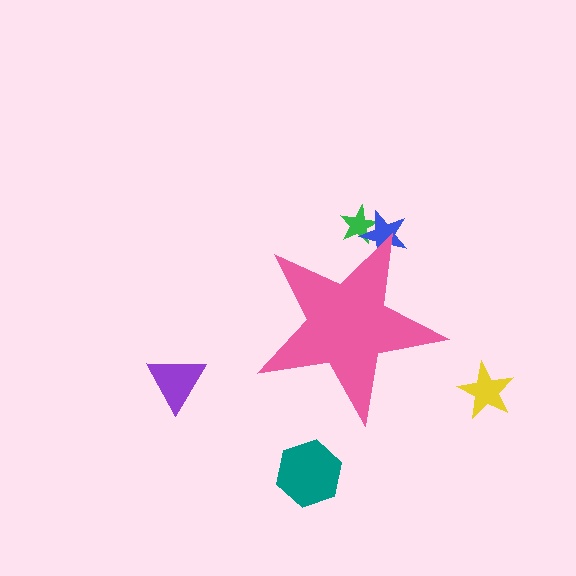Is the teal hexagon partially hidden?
No, the teal hexagon is fully visible.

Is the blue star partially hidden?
Yes, the blue star is partially hidden behind the pink star.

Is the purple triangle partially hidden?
No, the purple triangle is fully visible.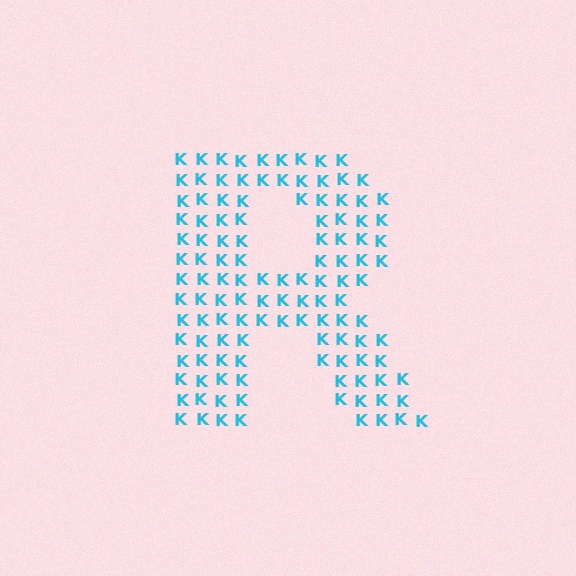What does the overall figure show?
The overall figure shows the letter R.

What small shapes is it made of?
It is made of small letter K's.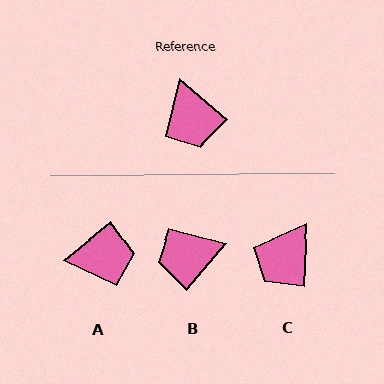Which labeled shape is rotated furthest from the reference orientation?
B, about 90 degrees away.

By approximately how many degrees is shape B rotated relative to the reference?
Approximately 90 degrees clockwise.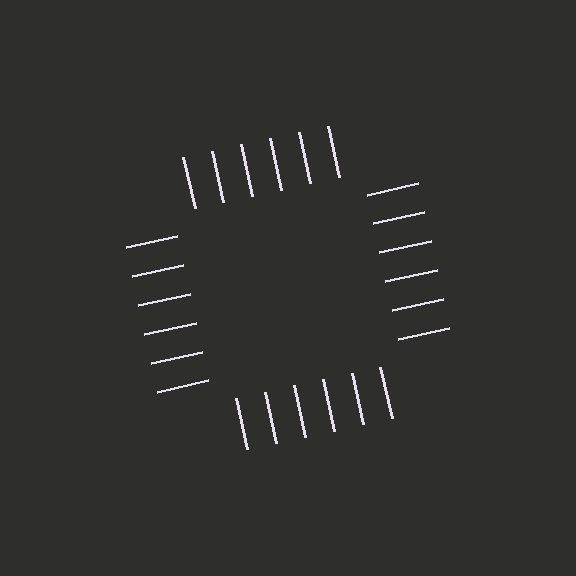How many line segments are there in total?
24 — 6 along each of the 4 edges.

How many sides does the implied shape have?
4 sides — the line-ends trace a square.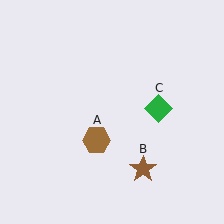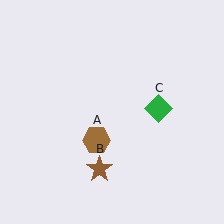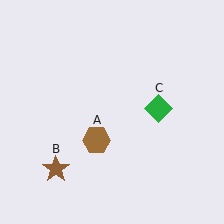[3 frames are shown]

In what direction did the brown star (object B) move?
The brown star (object B) moved left.